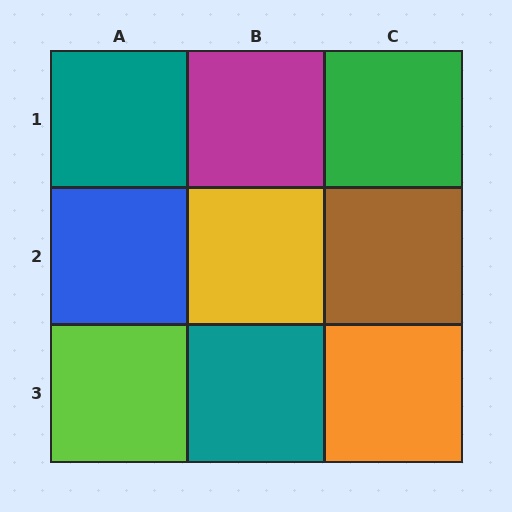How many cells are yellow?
1 cell is yellow.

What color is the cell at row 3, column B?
Teal.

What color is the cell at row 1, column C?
Green.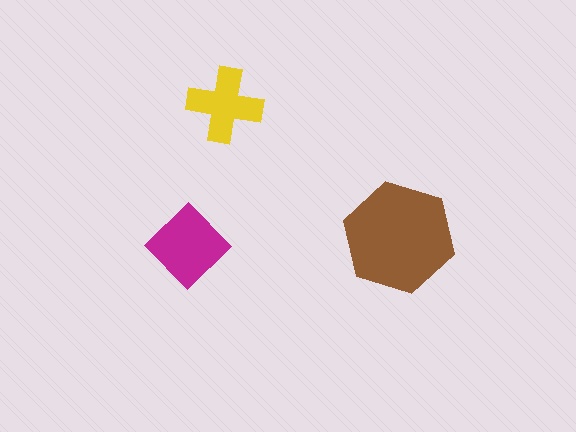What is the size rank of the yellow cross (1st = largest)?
3rd.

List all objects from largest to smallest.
The brown hexagon, the magenta diamond, the yellow cross.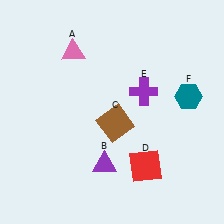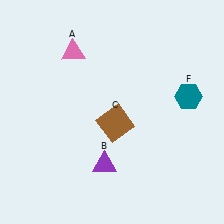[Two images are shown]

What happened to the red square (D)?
The red square (D) was removed in Image 2. It was in the bottom-right area of Image 1.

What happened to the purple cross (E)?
The purple cross (E) was removed in Image 2. It was in the top-right area of Image 1.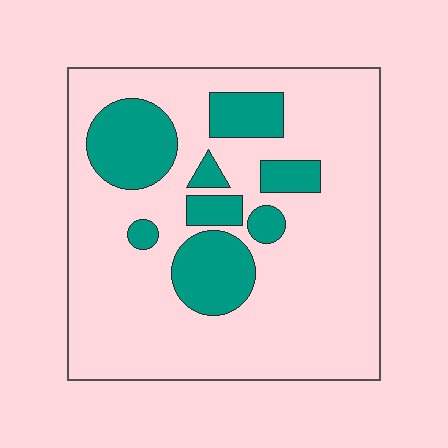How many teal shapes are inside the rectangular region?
8.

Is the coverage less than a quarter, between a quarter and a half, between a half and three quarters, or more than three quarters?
Less than a quarter.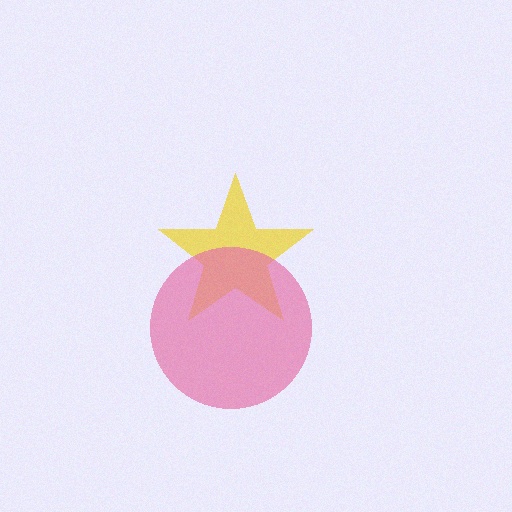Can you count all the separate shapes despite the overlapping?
Yes, there are 2 separate shapes.